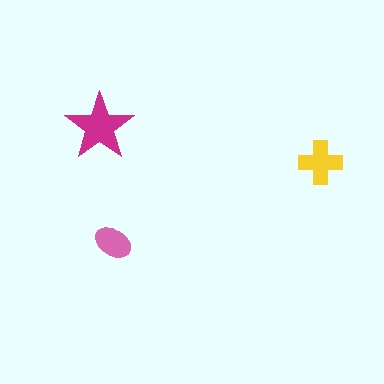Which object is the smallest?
The pink ellipse.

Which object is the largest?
The magenta star.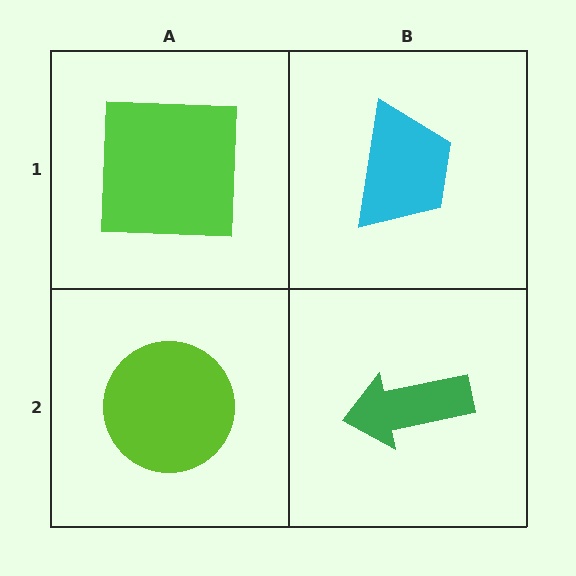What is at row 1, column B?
A cyan trapezoid.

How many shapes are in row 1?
2 shapes.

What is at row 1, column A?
A lime square.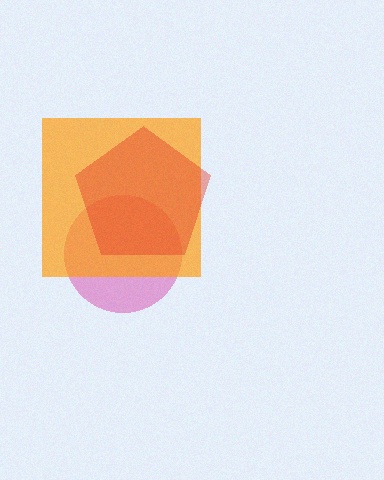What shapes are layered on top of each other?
The layered shapes are: a magenta circle, an orange square, a red pentagon.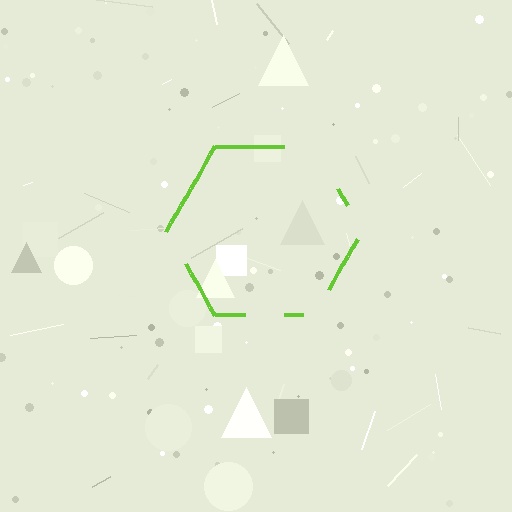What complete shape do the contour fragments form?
The contour fragments form a hexagon.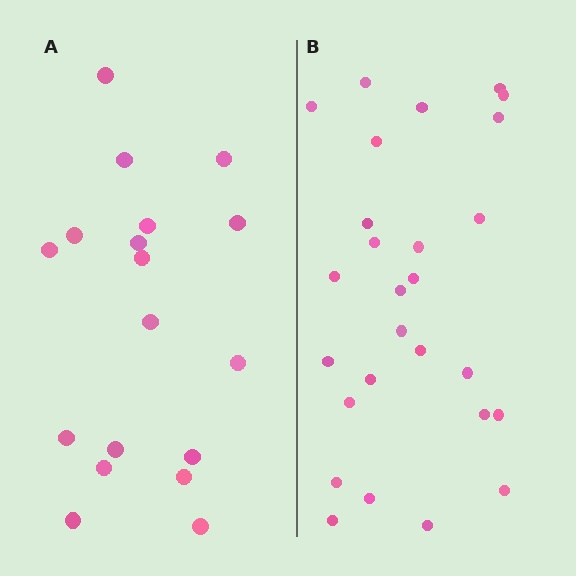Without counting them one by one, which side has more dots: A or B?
Region B (the right region) has more dots.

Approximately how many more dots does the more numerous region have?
Region B has roughly 8 or so more dots than region A.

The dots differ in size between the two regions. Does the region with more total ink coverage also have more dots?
No. Region A has more total ink coverage because its dots are larger, but region B actually contains more individual dots. Total area can be misleading — the number of items is what matters here.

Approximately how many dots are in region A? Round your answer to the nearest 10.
About 20 dots. (The exact count is 18, which rounds to 20.)